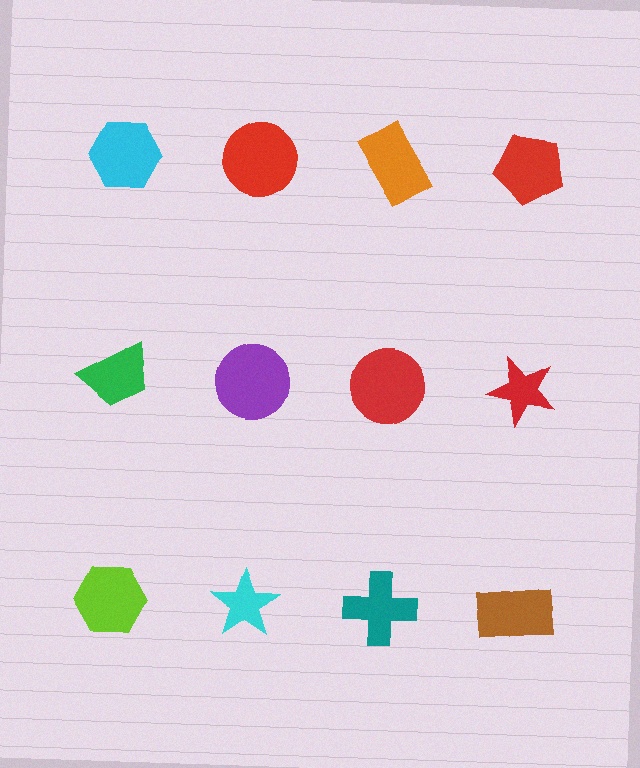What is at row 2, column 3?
A red circle.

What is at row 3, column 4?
A brown rectangle.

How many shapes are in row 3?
4 shapes.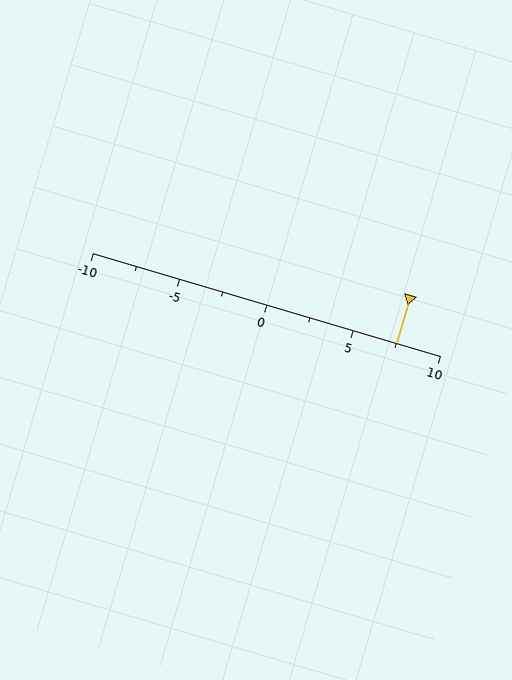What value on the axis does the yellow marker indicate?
The marker indicates approximately 7.5.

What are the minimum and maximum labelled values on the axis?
The axis runs from -10 to 10.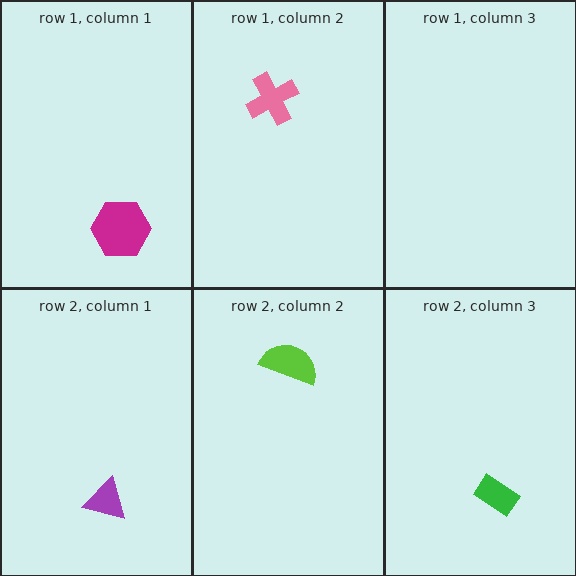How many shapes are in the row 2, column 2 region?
1.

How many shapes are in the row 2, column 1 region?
1.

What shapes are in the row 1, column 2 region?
The pink cross.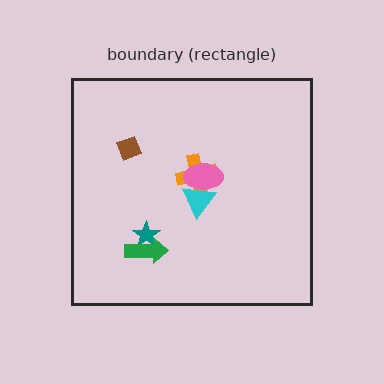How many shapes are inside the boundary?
6 inside, 0 outside.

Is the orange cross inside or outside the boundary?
Inside.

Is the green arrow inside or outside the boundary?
Inside.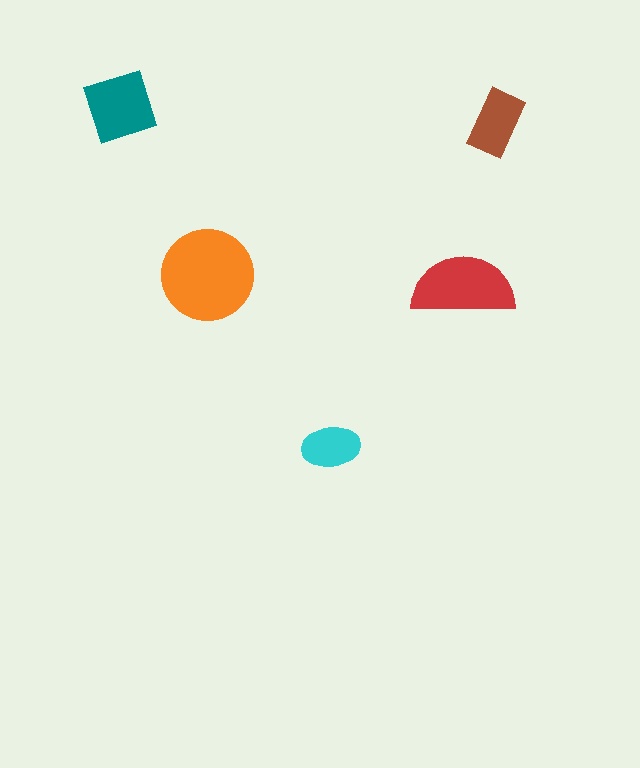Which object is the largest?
The orange circle.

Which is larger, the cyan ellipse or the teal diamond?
The teal diamond.